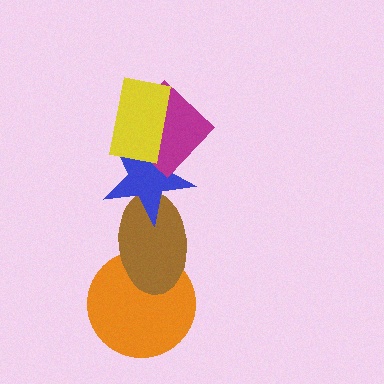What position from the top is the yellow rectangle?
The yellow rectangle is 1st from the top.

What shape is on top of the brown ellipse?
The blue star is on top of the brown ellipse.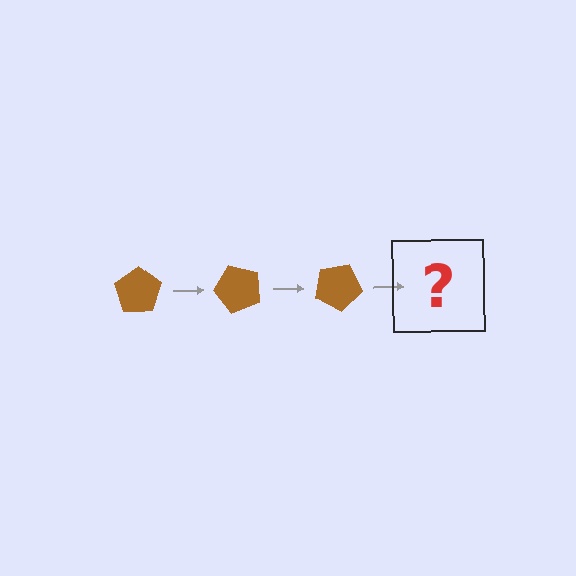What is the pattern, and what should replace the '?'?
The pattern is that the pentagon rotates 50 degrees each step. The '?' should be a brown pentagon rotated 150 degrees.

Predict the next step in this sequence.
The next step is a brown pentagon rotated 150 degrees.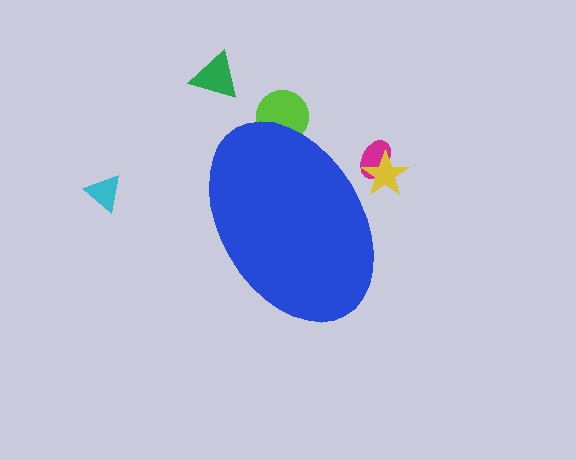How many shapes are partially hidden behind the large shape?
3 shapes are partially hidden.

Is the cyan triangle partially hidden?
No, the cyan triangle is fully visible.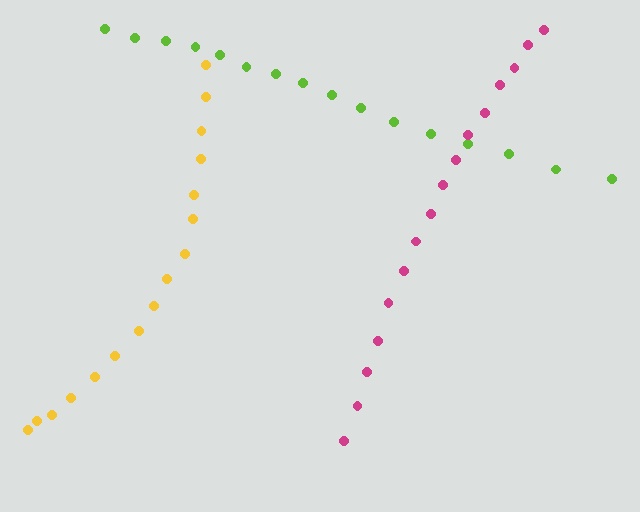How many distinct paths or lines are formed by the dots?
There are 3 distinct paths.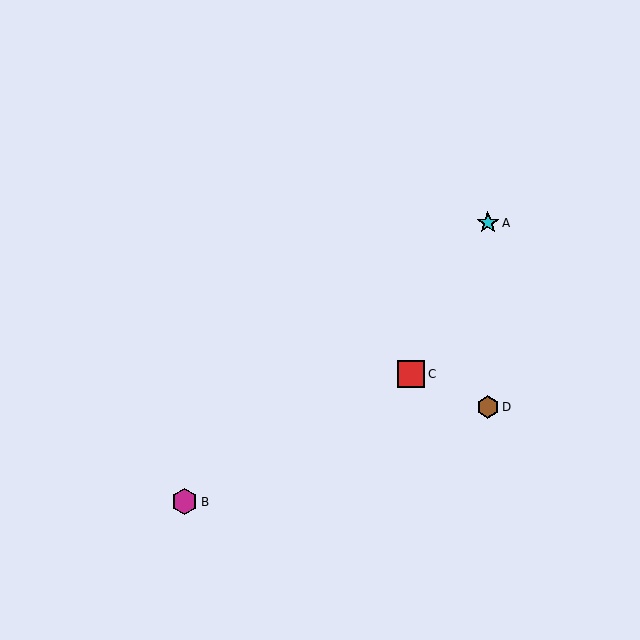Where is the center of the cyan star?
The center of the cyan star is at (488, 223).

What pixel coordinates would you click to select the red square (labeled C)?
Click at (411, 374) to select the red square C.